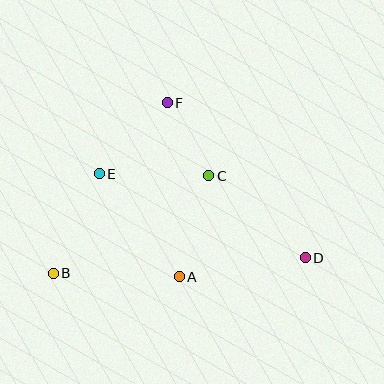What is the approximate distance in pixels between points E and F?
The distance between E and F is approximately 98 pixels.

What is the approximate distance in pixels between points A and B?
The distance between A and B is approximately 126 pixels.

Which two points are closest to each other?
Points C and F are closest to each other.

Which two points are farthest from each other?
Points B and D are farthest from each other.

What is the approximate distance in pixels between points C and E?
The distance between C and E is approximately 110 pixels.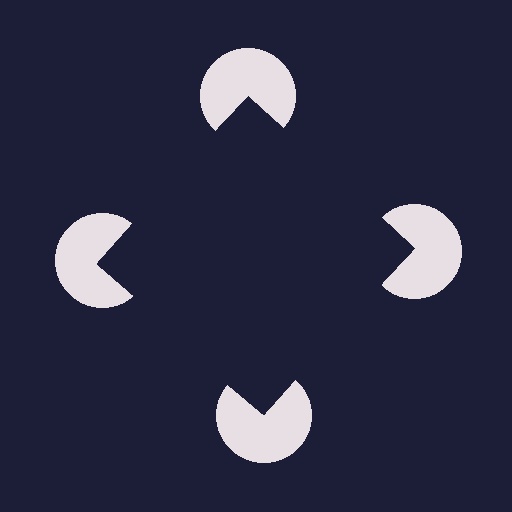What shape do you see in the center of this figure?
An illusory square — its edges are inferred from the aligned wedge cuts in the pac-man discs, not physically drawn.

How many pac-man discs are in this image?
There are 4 — one at each vertex of the illusory square.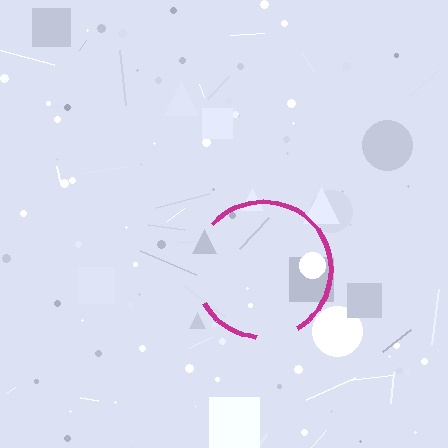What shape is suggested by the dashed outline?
The dashed outline suggests a circle.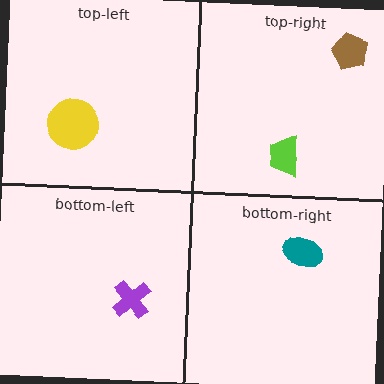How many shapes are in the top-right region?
2.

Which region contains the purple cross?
The bottom-left region.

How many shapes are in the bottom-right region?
1.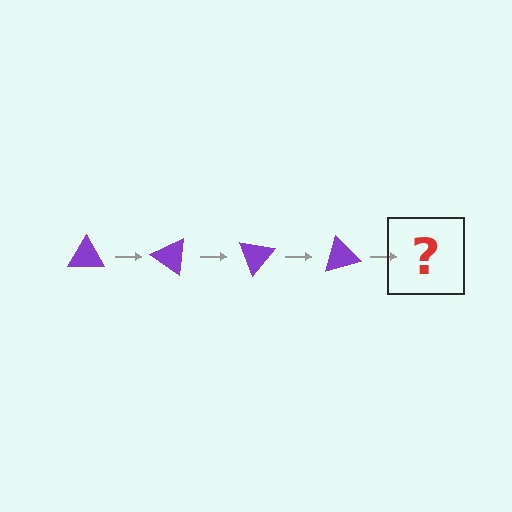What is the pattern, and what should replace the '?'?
The pattern is that the triangle rotates 35 degrees each step. The '?' should be a purple triangle rotated 140 degrees.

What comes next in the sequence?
The next element should be a purple triangle rotated 140 degrees.